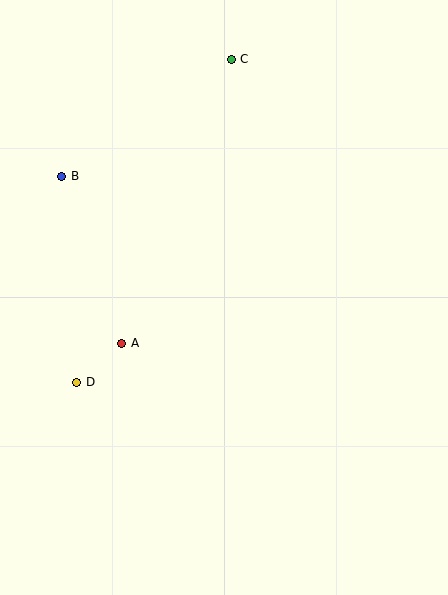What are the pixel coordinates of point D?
Point D is at (77, 382).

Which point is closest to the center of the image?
Point A at (122, 343) is closest to the center.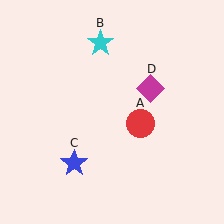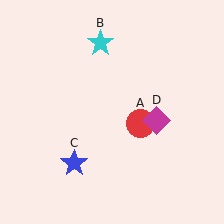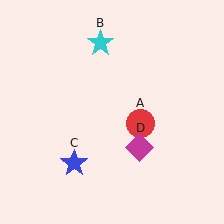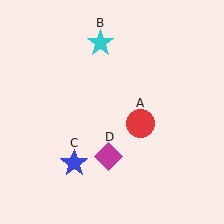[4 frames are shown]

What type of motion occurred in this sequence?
The magenta diamond (object D) rotated clockwise around the center of the scene.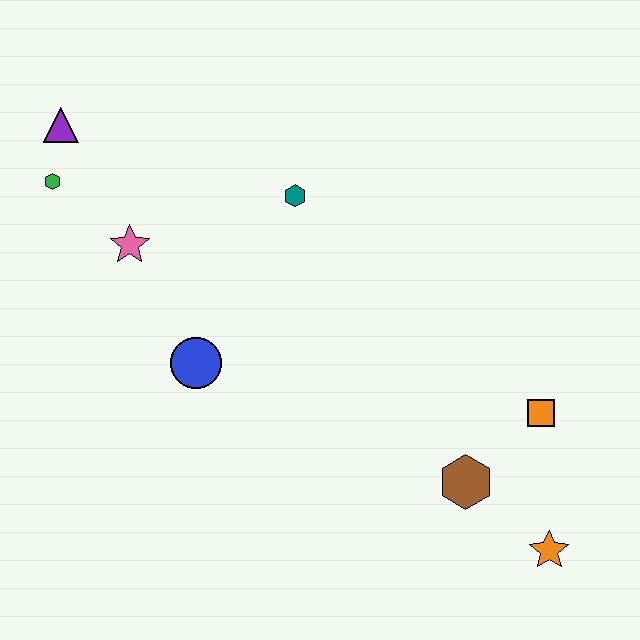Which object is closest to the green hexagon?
The purple triangle is closest to the green hexagon.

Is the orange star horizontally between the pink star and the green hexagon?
No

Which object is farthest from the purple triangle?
The orange star is farthest from the purple triangle.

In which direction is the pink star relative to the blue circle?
The pink star is above the blue circle.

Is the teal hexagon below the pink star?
No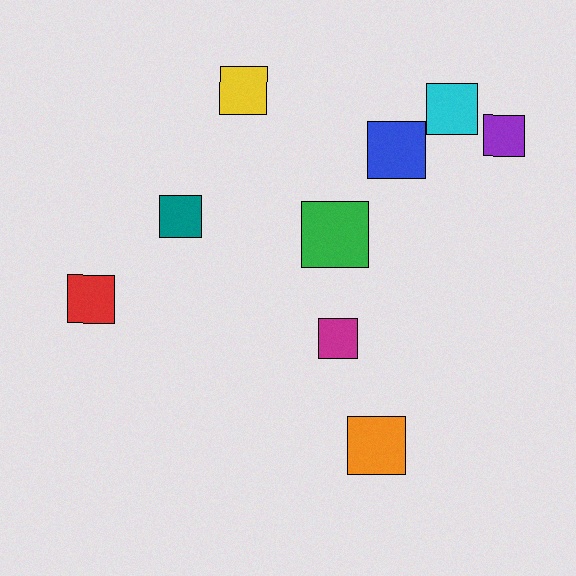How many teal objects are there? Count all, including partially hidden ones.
There is 1 teal object.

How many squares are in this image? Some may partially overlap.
There are 9 squares.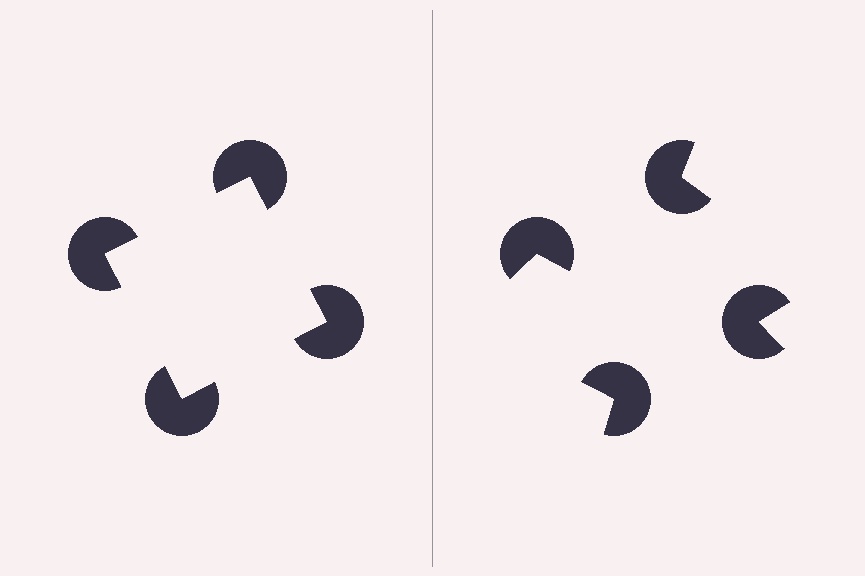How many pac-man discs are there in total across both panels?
8 — 4 on each side.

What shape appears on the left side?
An illusory square.